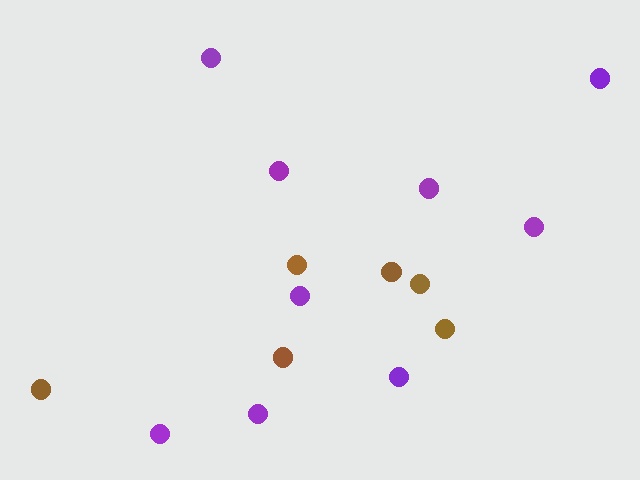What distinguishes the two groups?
There are 2 groups: one group of brown circles (6) and one group of purple circles (9).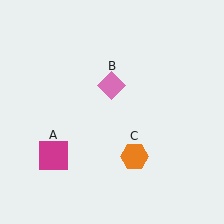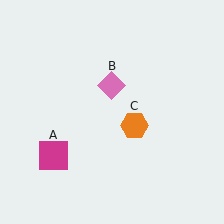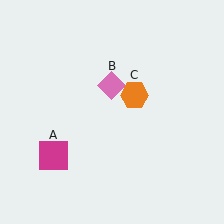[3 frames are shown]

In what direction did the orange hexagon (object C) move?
The orange hexagon (object C) moved up.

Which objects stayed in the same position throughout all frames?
Magenta square (object A) and pink diamond (object B) remained stationary.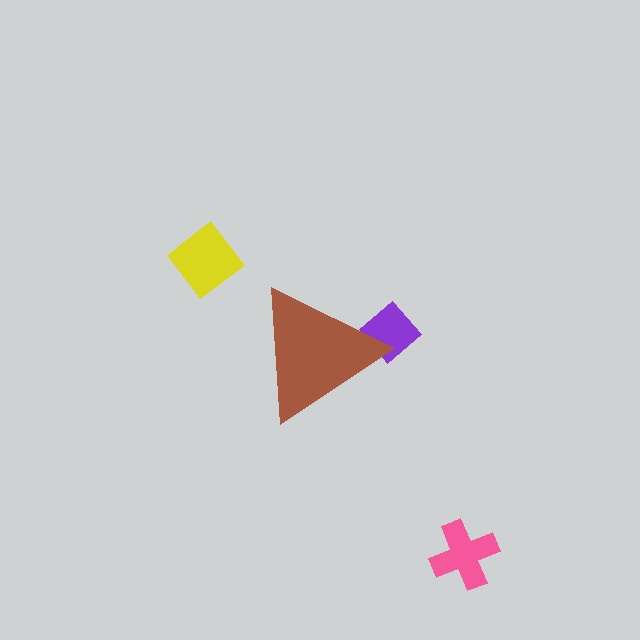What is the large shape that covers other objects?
A brown triangle.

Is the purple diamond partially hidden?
Yes, the purple diamond is partially hidden behind the brown triangle.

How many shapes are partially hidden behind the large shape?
1 shape is partially hidden.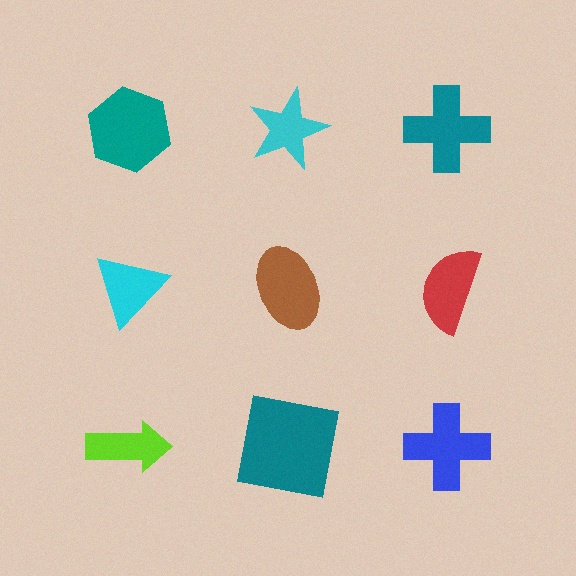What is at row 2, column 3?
A red semicircle.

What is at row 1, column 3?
A teal cross.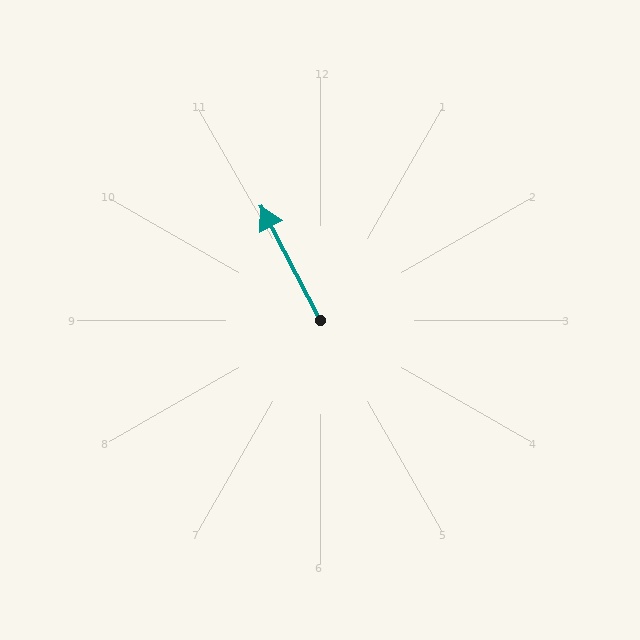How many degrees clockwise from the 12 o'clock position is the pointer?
Approximately 332 degrees.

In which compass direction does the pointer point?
Northwest.